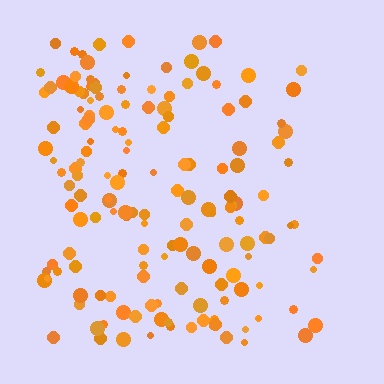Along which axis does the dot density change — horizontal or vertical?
Horizontal.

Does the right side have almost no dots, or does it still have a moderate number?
Still a moderate number, just noticeably fewer than the left.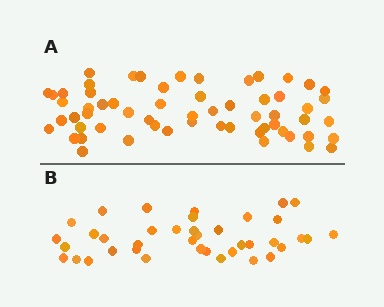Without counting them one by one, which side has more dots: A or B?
Region A (the top region) has more dots.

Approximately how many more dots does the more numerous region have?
Region A has approximately 20 more dots than region B.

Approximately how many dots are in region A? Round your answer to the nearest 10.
About 60 dots.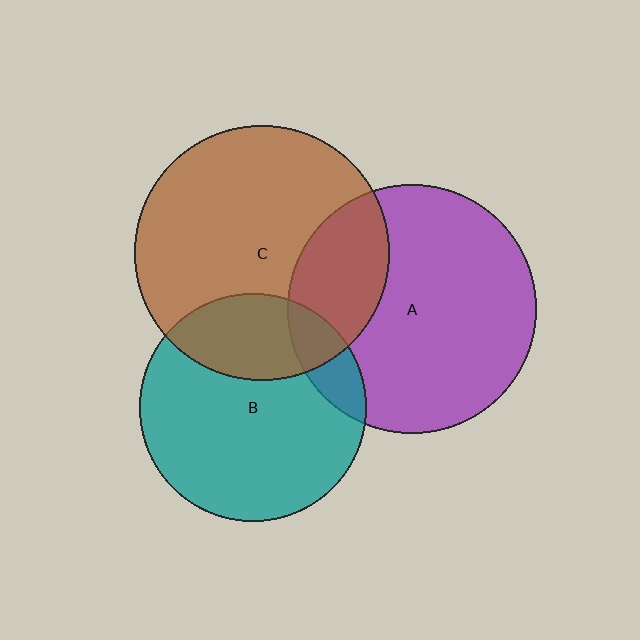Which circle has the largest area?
Circle C (brown).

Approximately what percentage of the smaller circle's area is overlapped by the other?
Approximately 25%.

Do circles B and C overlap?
Yes.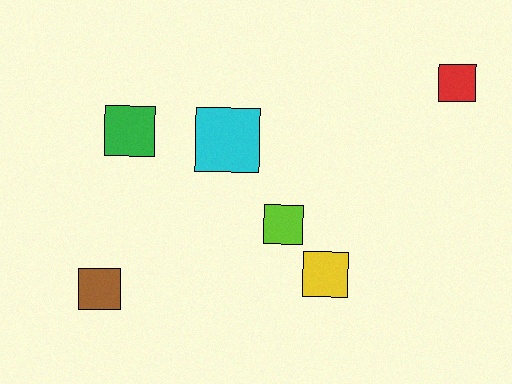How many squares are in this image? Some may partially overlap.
There are 6 squares.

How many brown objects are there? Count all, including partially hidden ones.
There is 1 brown object.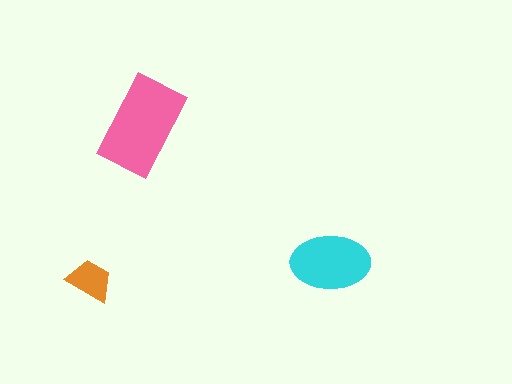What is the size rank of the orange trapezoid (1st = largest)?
3rd.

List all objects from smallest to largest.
The orange trapezoid, the cyan ellipse, the pink rectangle.